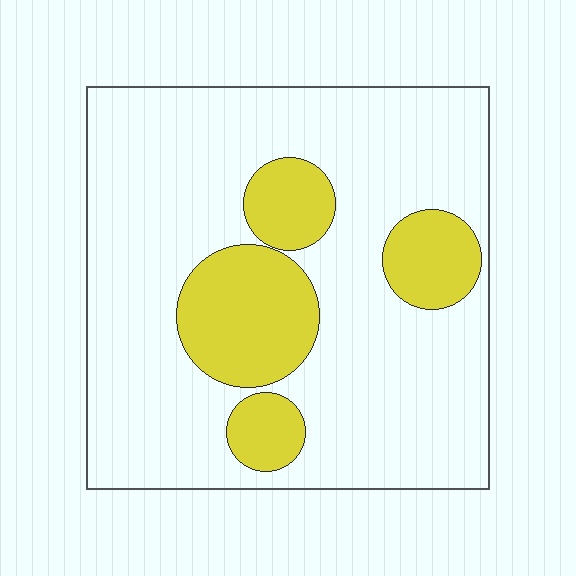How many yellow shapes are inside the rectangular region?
4.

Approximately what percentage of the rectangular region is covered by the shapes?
Approximately 20%.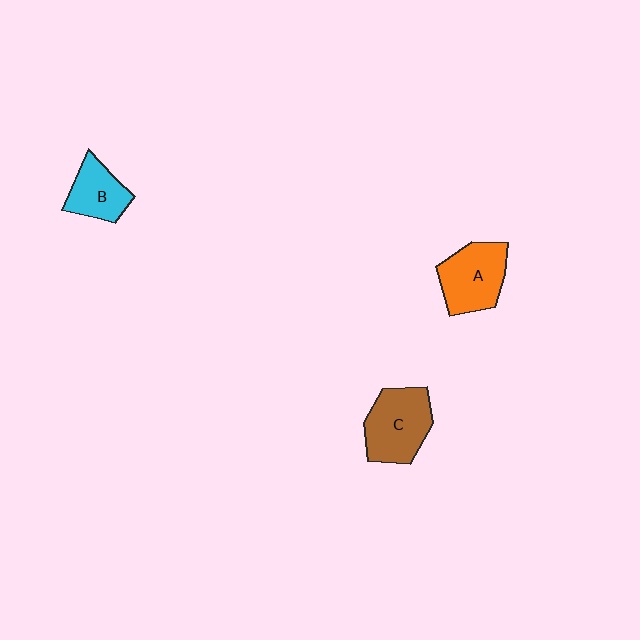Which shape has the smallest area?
Shape B (cyan).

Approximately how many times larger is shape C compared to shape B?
Approximately 1.5 times.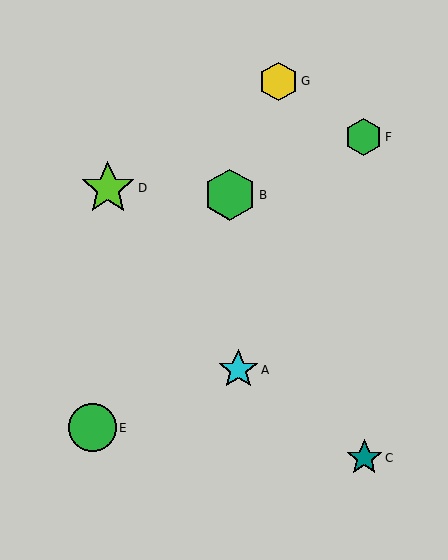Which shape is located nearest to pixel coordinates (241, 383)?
The cyan star (labeled A) at (238, 370) is nearest to that location.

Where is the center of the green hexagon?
The center of the green hexagon is at (363, 137).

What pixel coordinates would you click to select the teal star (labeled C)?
Click at (364, 458) to select the teal star C.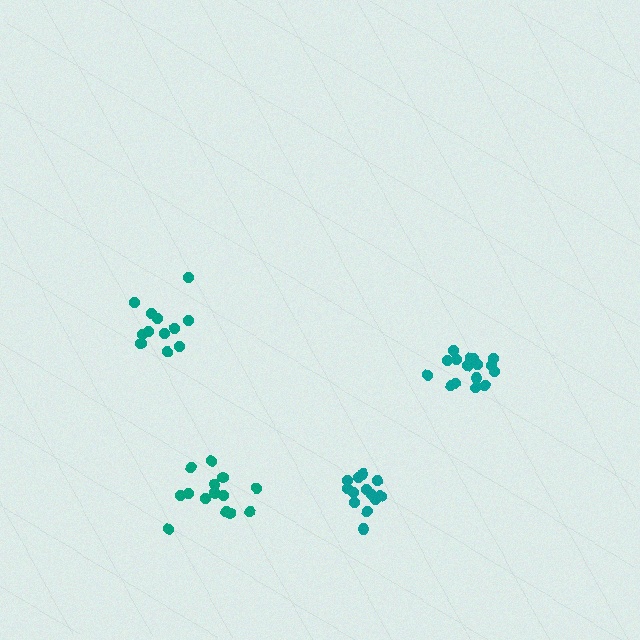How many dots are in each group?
Group 1: 16 dots, Group 2: 13 dots, Group 3: 14 dots, Group 4: 14 dots (57 total).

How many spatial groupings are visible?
There are 4 spatial groupings.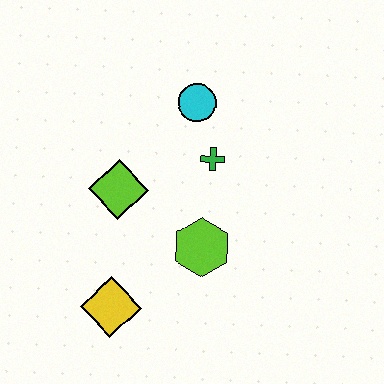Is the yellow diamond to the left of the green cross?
Yes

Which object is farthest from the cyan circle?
The yellow diamond is farthest from the cyan circle.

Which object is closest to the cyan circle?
The green cross is closest to the cyan circle.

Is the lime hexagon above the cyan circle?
No